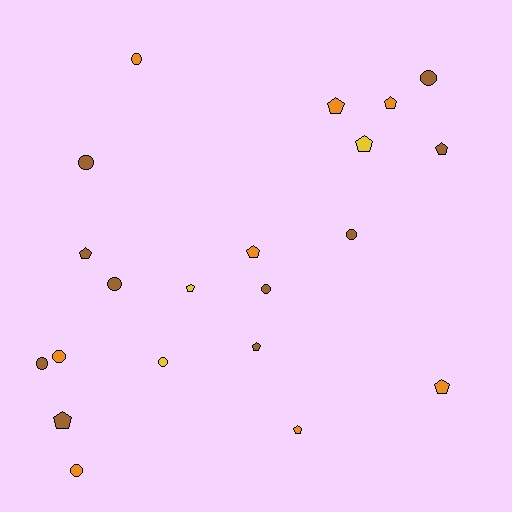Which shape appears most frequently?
Pentagon, with 11 objects.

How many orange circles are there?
There are 3 orange circles.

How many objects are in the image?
There are 21 objects.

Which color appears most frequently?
Brown, with 10 objects.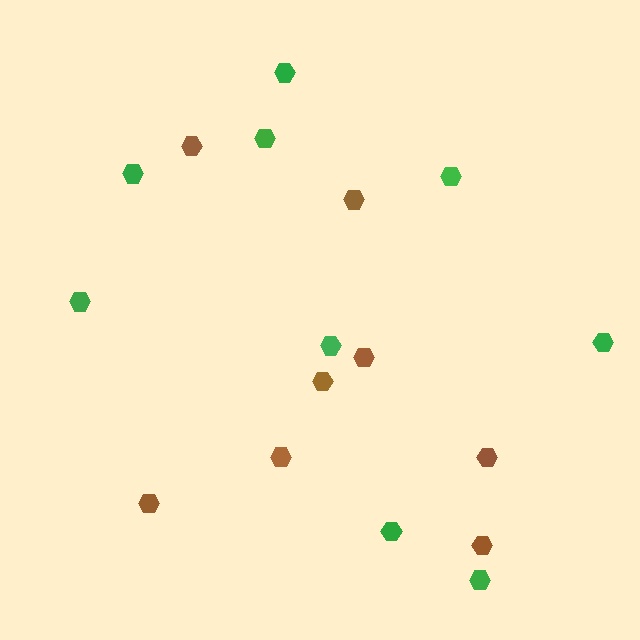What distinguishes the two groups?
There are 2 groups: one group of brown hexagons (8) and one group of green hexagons (9).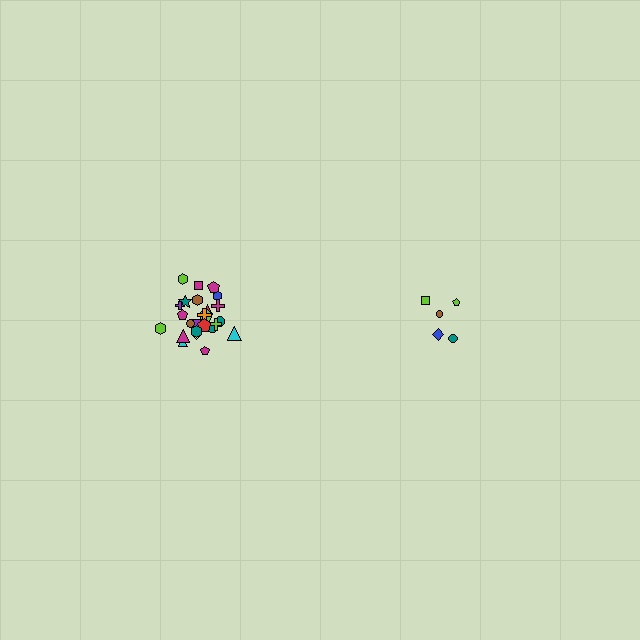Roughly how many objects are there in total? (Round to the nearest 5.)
Roughly 30 objects in total.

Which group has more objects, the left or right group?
The left group.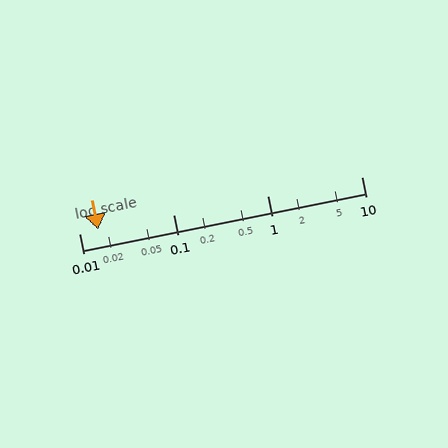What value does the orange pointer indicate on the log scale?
The pointer indicates approximately 0.016.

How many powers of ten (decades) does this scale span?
The scale spans 3 decades, from 0.01 to 10.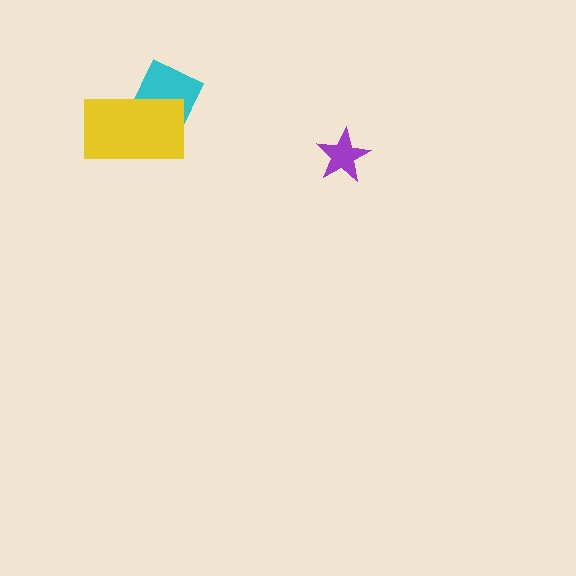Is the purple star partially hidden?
No, no other shape covers it.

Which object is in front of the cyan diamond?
The yellow rectangle is in front of the cyan diamond.